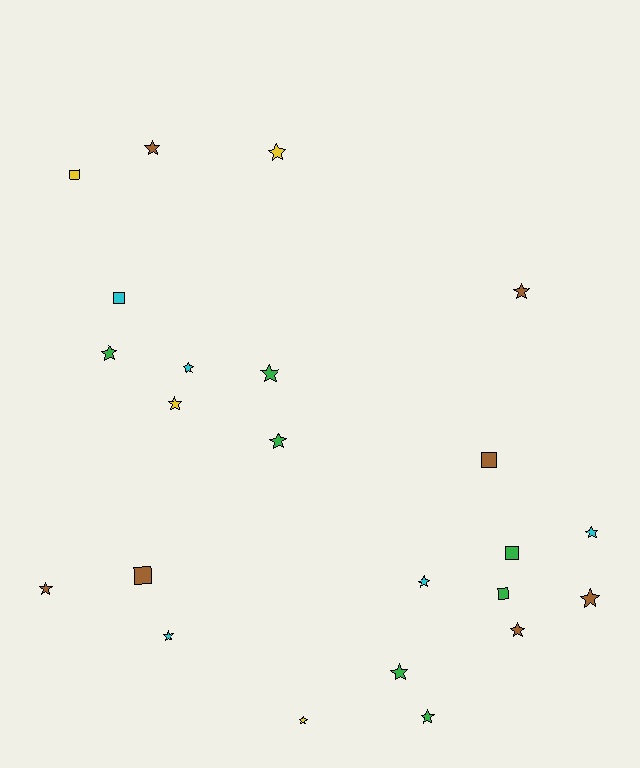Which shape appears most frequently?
Star, with 17 objects.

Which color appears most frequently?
Green, with 7 objects.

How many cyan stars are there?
There are 4 cyan stars.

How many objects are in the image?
There are 23 objects.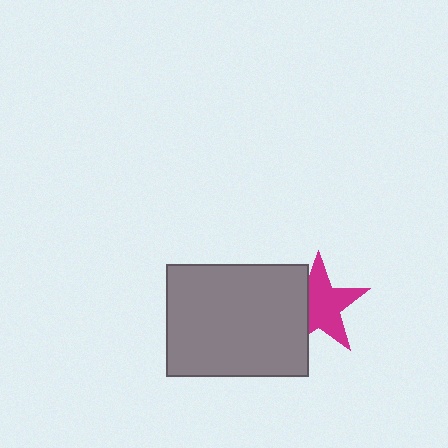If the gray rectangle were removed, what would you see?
You would see the complete magenta star.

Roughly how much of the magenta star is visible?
Most of it is visible (roughly 66%).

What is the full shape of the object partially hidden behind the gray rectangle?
The partially hidden object is a magenta star.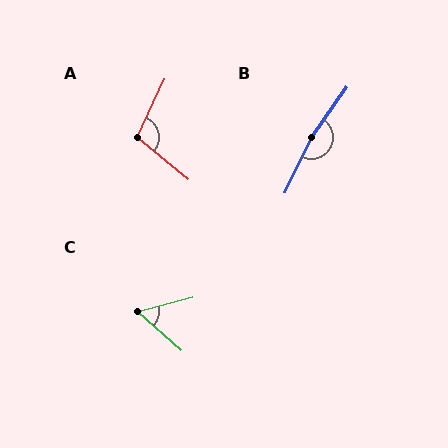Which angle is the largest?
B, at approximately 170 degrees.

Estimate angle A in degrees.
Approximately 104 degrees.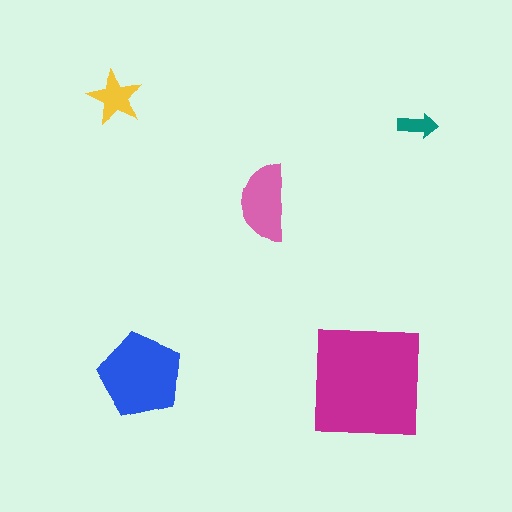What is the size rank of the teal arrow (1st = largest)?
5th.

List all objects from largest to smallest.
The magenta square, the blue pentagon, the pink semicircle, the yellow star, the teal arrow.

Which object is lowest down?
The blue pentagon is bottommost.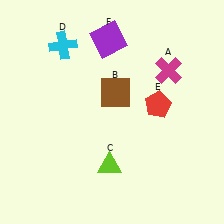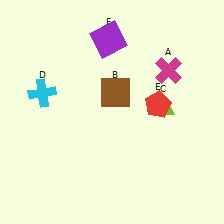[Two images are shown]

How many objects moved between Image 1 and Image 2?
2 objects moved between the two images.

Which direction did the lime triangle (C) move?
The lime triangle (C) moved up.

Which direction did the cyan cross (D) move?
The cyan cross (D) moved down.